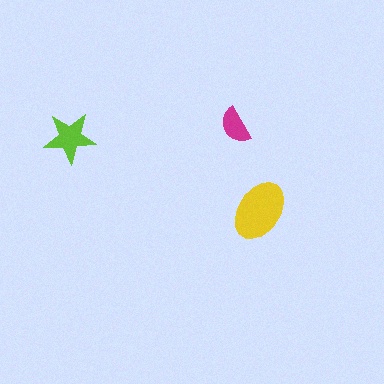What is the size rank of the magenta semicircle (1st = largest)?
3rd.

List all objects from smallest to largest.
The magenta semicircle, the lime star, the yellow ellipse.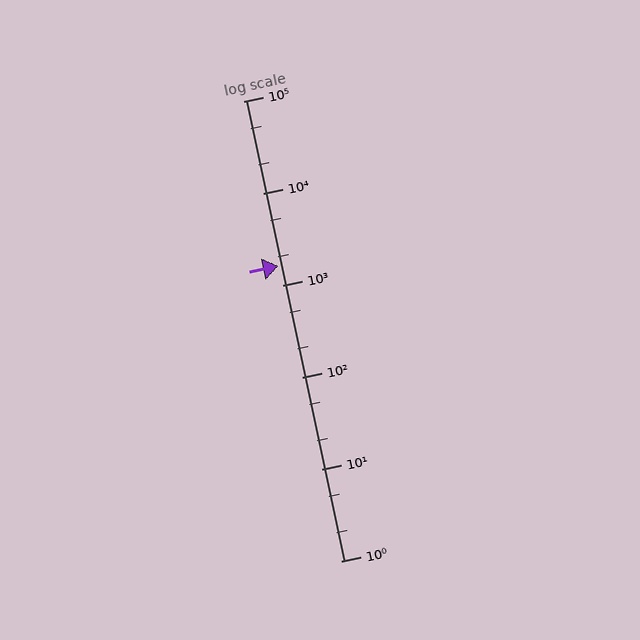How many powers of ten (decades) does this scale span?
The scale spans 5 decades, from 1 to 100000.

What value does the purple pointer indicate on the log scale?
The pointer indicates approximately 1600.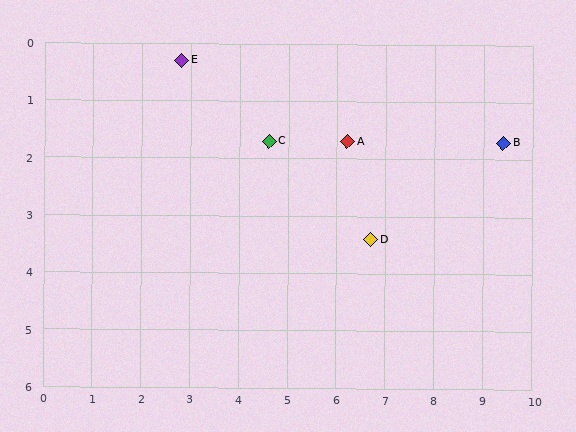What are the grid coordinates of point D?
Point D is at approximately (6.7, 3.4).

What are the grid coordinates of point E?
Point E is at approximately (2.8, 0.3).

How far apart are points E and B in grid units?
Points E and B are about 6.7 grid units apart.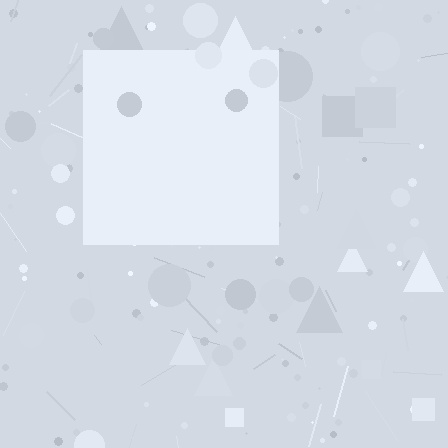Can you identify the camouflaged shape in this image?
The camouflaged shape is a square.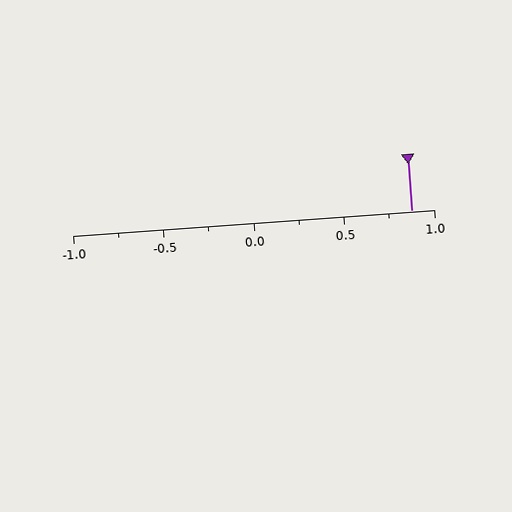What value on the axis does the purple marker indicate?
The marker indicates approximately 0.88.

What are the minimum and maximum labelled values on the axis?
The axis runs from -1.0 to 1.0.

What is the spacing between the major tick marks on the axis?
The major ticks are spaced 0.5 apart.